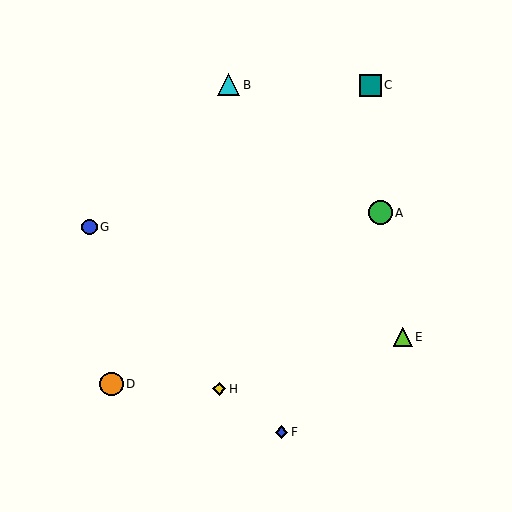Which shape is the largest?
The green circle (labeled A) is the largest.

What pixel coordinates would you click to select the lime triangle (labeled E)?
Click at (403, 337) to select the lime triangle E.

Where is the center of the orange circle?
The center of the orange circle is at (111, 384).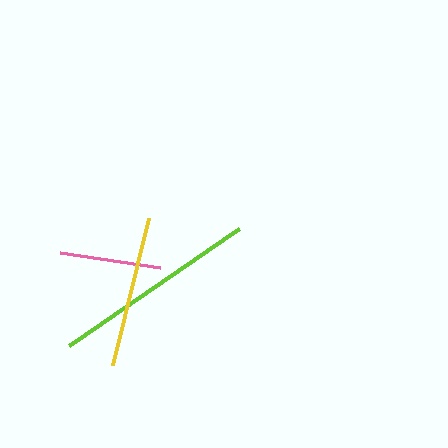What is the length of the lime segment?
The lime segment is approximately 206 pixels long.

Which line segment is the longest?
The lime line is the longest at approximately 206 pixels.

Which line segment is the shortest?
The pink line is the shortest at approximately 101 pixels.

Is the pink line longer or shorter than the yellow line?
The yellow line is longer than the pink line.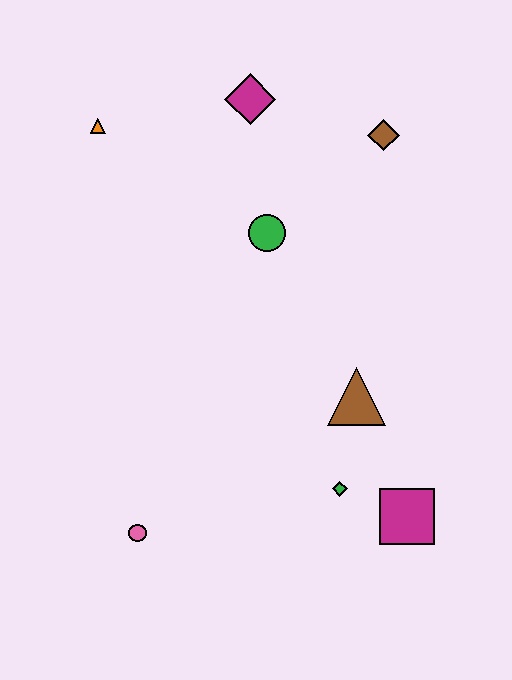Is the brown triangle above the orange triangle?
No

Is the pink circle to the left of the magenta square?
Yes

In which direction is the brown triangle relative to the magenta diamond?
The brown triangle is below the magenta diamond.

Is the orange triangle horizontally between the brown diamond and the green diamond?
No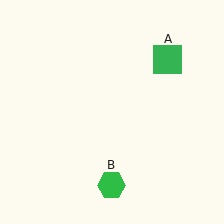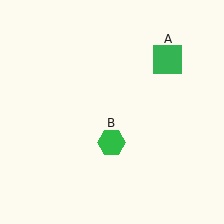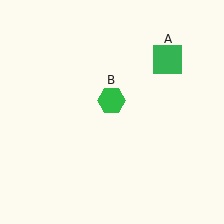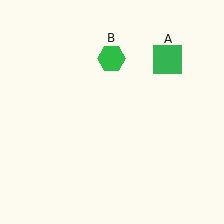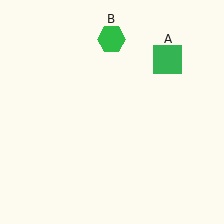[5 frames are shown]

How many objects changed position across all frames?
1 object changed position: green hexagon (object B).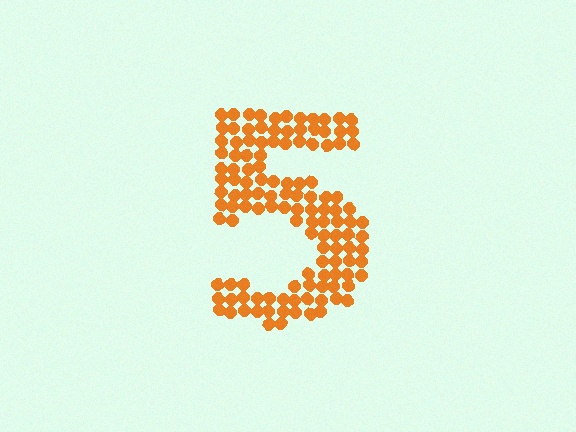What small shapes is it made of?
It is made of small circles.